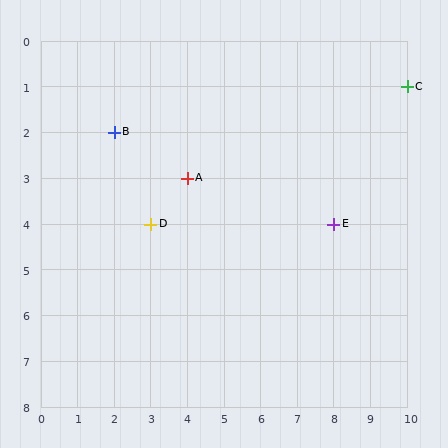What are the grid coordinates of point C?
Point C is at grid coordinates (10, 1).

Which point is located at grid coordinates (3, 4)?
Point D is at (3, 4).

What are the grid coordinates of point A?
Point A is at grid coordinates (4, 3).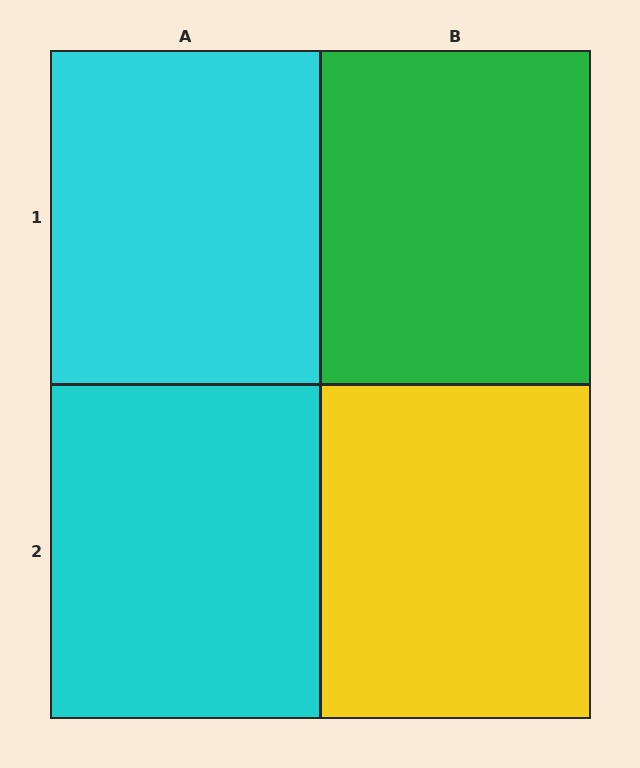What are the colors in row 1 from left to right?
Cyan, green.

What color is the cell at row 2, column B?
Yellow.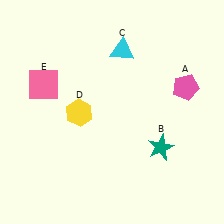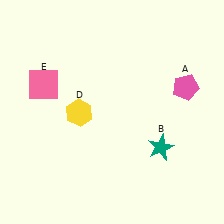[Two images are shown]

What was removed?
The cyan triangle (C) was removed in Image 2.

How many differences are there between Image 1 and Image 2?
There is 1 difference between the two images.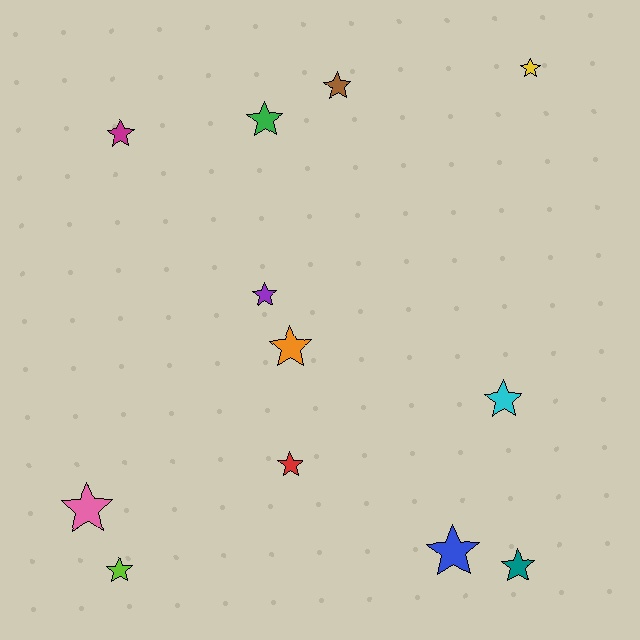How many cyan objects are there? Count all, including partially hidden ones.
There is 1 cyan object.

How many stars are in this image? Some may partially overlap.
There are 12 stars.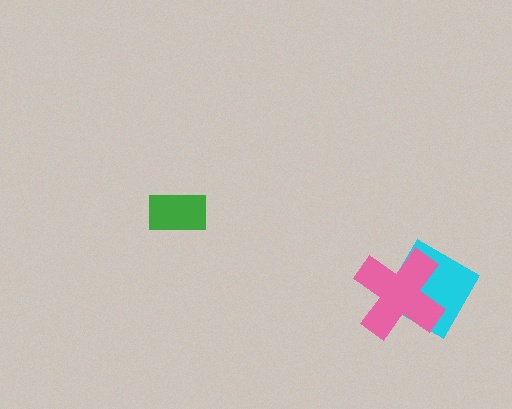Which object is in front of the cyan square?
The pink cross is in front of the cyan square.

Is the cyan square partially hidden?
Yes, it is partially covered by another shape.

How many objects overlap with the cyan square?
1 object overlaps with the cyan square.